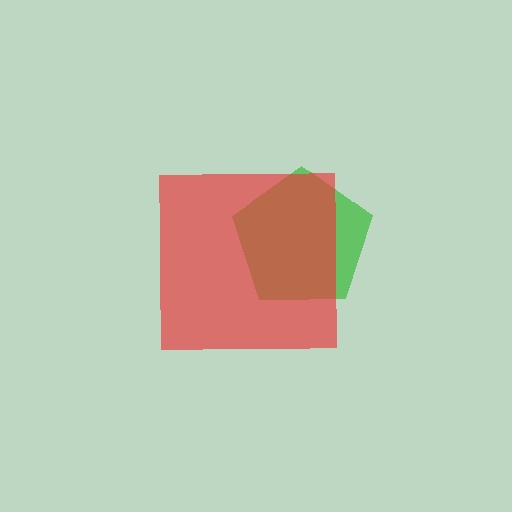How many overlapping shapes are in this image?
There are 2 overlapping shapes in the image.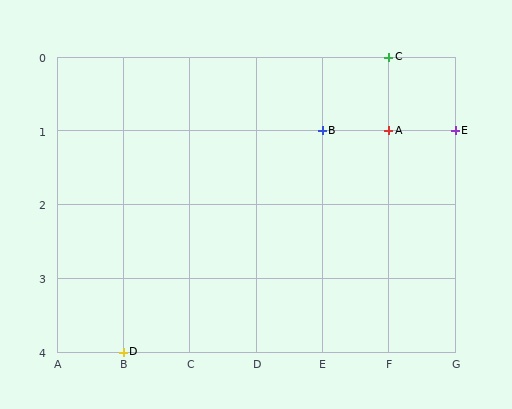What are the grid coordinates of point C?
Point C is at grid coordinates (F, 0).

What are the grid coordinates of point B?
Point B is at grid coordinates (E, 1).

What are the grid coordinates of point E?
Point E is at grid coordinates (G, 1).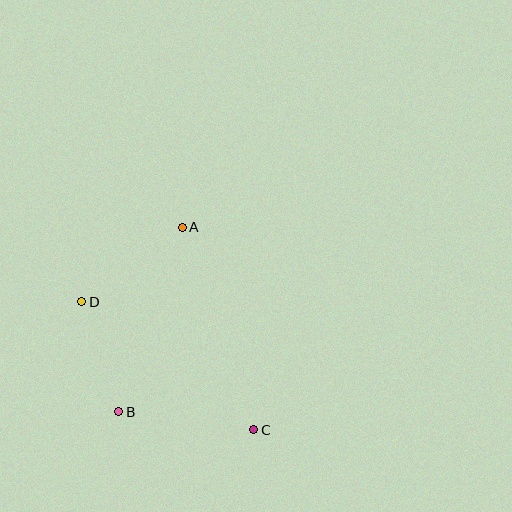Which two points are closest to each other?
Points B and D are closest to each other.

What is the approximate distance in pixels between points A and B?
The distance between A and B is approximately 195 pixels.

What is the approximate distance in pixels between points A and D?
The distance between A and D is approximately 125 pixels.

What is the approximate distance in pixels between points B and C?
The distance between B and C is approximately 136 pixels.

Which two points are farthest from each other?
Points A and C are farthest from each other.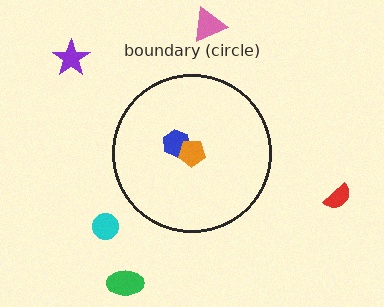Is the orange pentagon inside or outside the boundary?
Inside.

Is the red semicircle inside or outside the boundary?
Outside.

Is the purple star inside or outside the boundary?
Outside.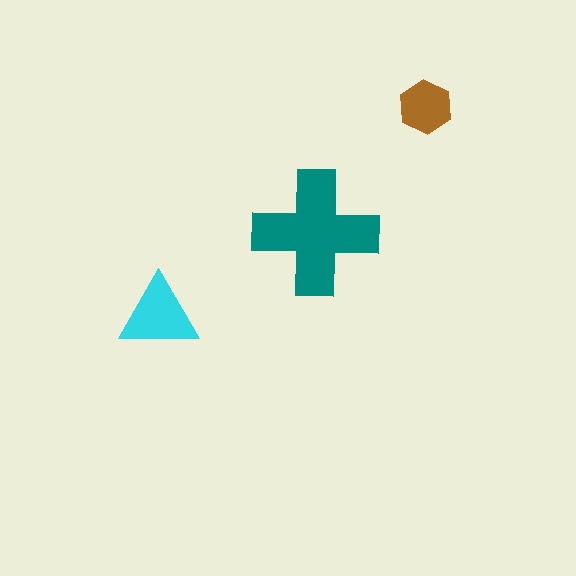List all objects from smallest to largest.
The brown hexagon, the cyan triangle, the teal cross.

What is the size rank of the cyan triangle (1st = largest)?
2nd.